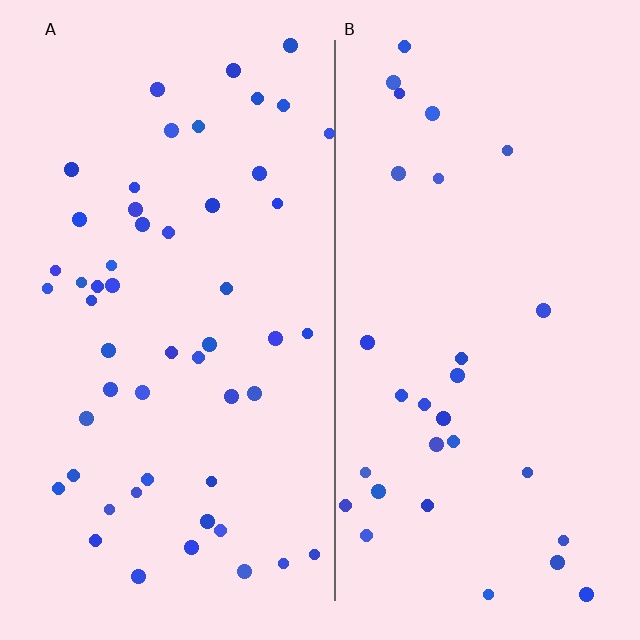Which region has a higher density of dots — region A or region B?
A (the left).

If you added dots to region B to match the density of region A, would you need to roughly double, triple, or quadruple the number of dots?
Approximately double.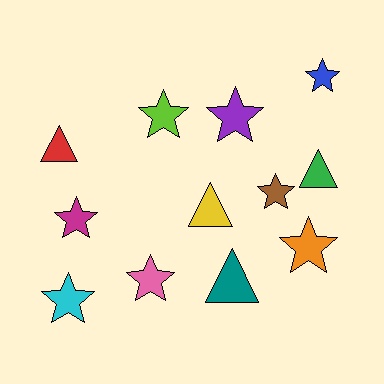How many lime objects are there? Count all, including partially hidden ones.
There is 1 lime object.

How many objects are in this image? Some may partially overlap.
There are 12 objects.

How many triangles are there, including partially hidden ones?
There are 4 triangles.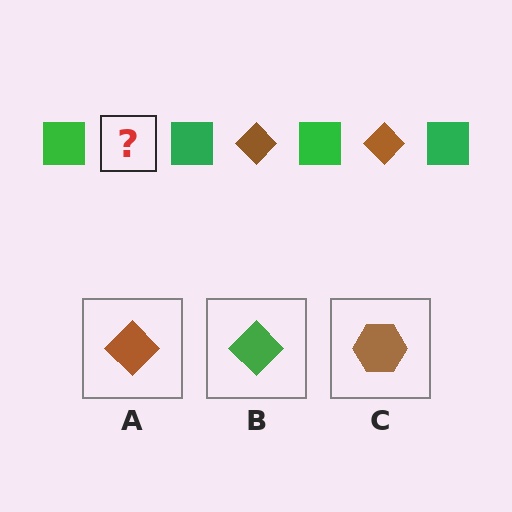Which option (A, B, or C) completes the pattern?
A.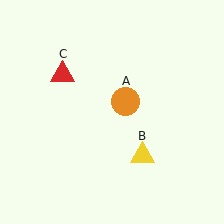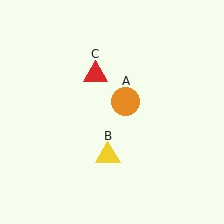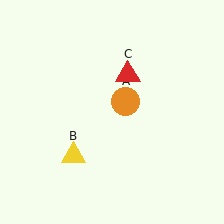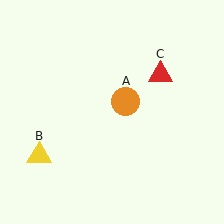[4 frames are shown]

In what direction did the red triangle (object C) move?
The red triangle (object C) moved right.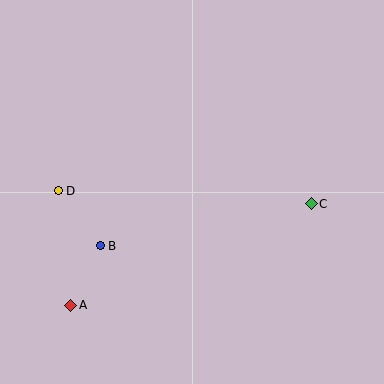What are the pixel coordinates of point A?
Point A is at (71, 305).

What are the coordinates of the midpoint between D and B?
The midpoint between D and B is at (79, 218).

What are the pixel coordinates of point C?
Point C is at (311, 204).